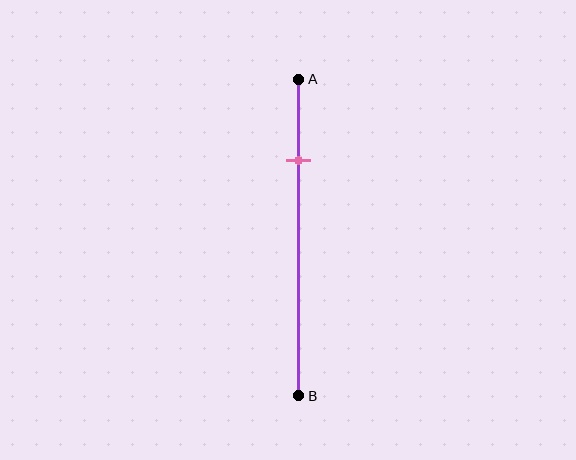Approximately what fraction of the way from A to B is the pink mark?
The pink mark is approximately 25% of the way from A to B.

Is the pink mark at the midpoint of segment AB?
No, the mark is at about 25% from A, not at the 50% midpoint.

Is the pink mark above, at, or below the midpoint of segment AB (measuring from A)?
The pink mark is above the midpoint of segment AB.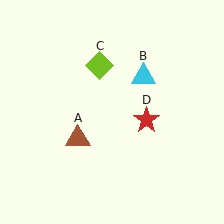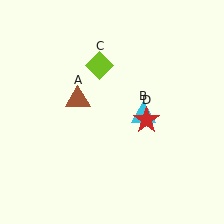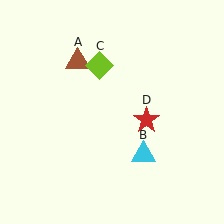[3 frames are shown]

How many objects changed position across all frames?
2 objects changed position: brown triangle (object A), cyan triangle (object B).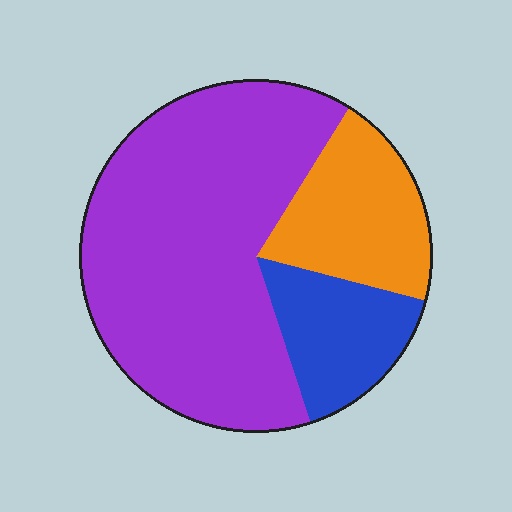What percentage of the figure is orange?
Orange takes up about one fifth (1/5) of the figure.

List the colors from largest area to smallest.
From largest to smallest: purple, orange, blue.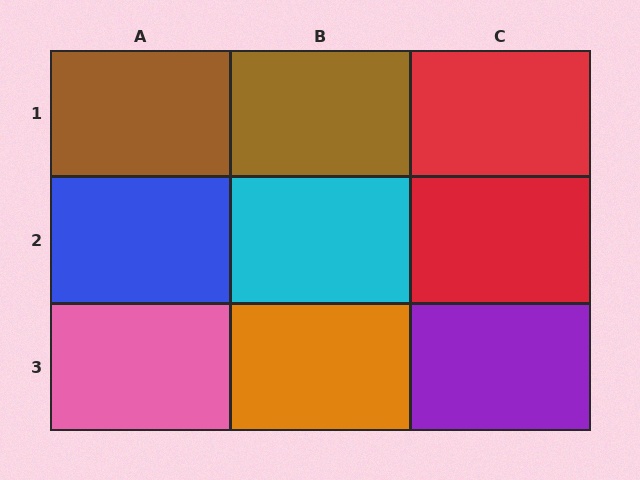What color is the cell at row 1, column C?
Red.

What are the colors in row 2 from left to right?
Blue, cyan, red.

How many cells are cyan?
1 cell is cyan.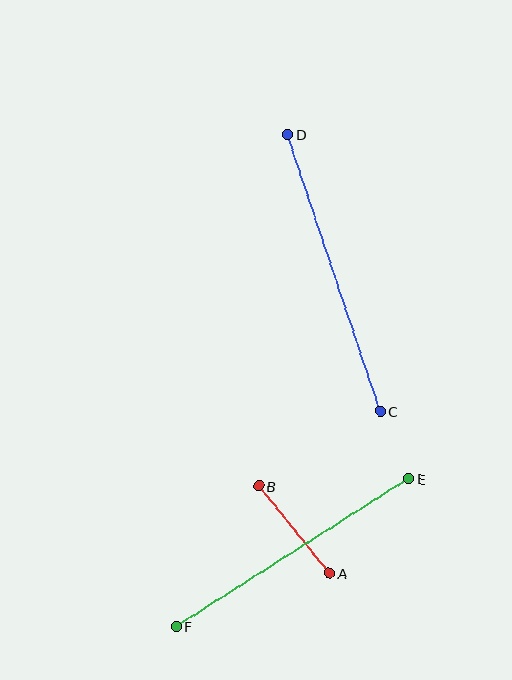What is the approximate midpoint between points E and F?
The midpoint is at approximately (293, 553) pixels.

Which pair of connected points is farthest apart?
Points C and D are farthest apart.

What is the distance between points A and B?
The distance is approximately 112 pixels.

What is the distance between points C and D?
The distance is approximately 292 pixels.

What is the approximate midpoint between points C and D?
The midpoint is at approximately (334, 273) pixels.